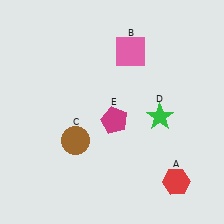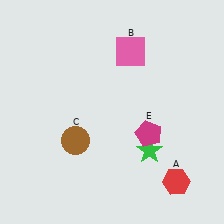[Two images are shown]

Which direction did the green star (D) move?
The green star (D) moved down.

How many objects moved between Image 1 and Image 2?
2 objects moved between the two images.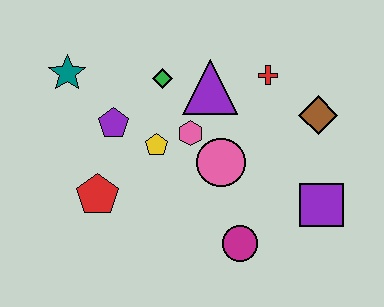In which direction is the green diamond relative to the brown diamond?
The green diamond is to the left of the brown diamond.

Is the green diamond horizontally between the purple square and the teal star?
Yes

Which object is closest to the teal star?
The purple pentagon is closest to the teal star.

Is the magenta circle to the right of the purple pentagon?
Yes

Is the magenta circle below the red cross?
Yes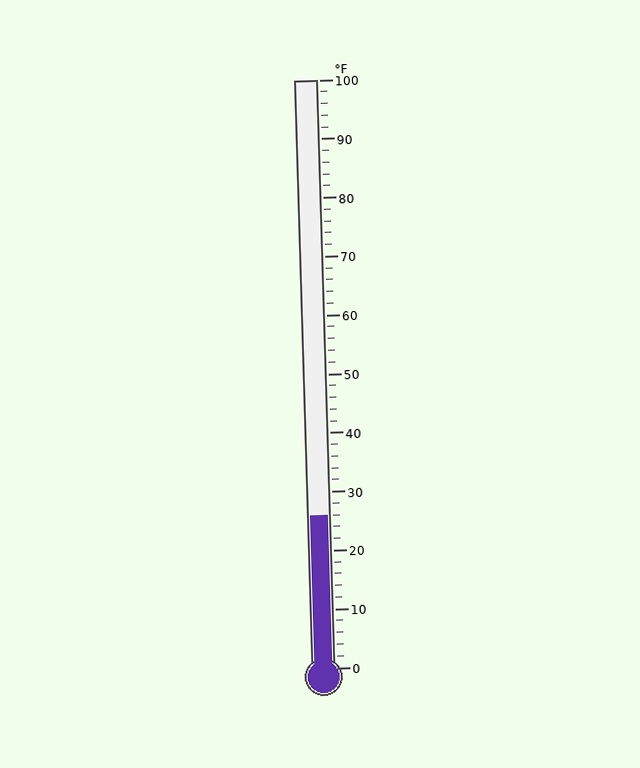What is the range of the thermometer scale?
The thermometer scale ranges from 0°F to 100°F.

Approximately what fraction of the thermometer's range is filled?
The thermometer is filled to approximately 25% of its range.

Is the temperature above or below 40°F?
The temperature is below 40°F.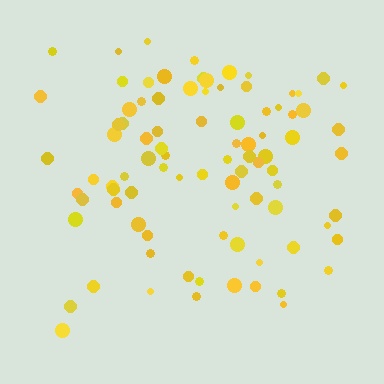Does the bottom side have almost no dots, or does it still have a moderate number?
Still a moderate number, just noticeably fewer than the top.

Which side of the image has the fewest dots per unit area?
The bottom.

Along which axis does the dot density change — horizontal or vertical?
Vertical.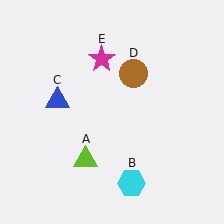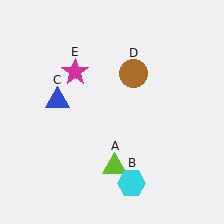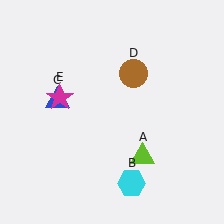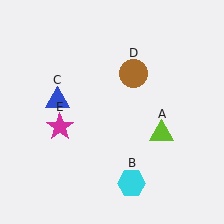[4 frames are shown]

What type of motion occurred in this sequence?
The lime triangle (object A), magenta star (object E) rotated counterclockwise around the center of the scene.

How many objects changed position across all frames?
2 objects changed position: lime triangle (object A), magenta star (object E).